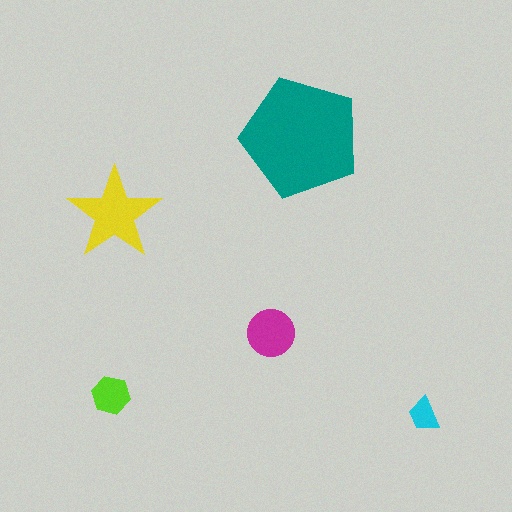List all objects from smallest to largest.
The cyan trapezoid, the lime hexagon, the magenta circle, the yellow star, the teal pentagon.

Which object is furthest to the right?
The cyan trapezoid is rightmost.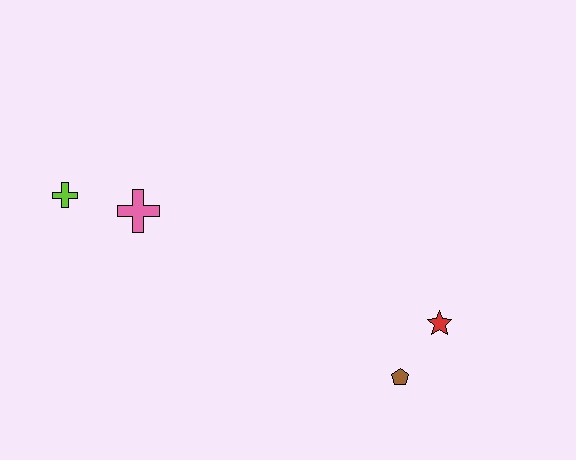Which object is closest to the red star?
The brown pentagon is closest to the red star.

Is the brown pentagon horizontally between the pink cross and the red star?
Yes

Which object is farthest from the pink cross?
The red star is farthest from the pink cross.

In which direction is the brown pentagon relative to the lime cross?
The brown pentagon is to the right of the lime cross.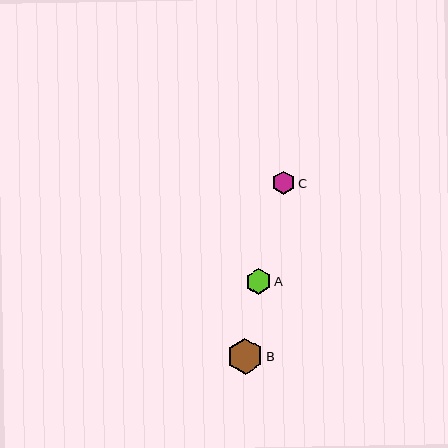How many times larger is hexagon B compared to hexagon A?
Hexagon B is approximately 1.4 times the size of hexagon A.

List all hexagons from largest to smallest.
From largest to smallest: B, A, C.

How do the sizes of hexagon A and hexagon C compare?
Hexagon A and hexagon C are approximately the same size.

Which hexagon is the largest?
Hexagon B is the largest with a size of approximately 36 pixels.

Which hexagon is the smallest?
Hexagon C is the smallest with a size of approximately 23 pixels.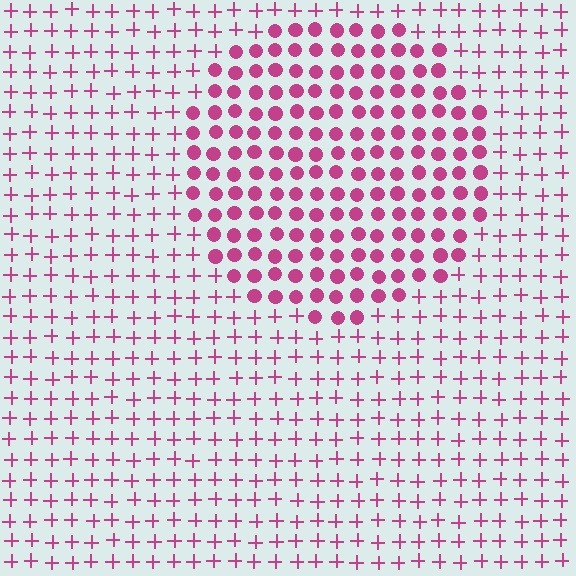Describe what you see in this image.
The image is filled with small magenta elements arranged in a uniform grid. A circle-shaped region contains circles, while the surrounding area contains plus signs. The boundary is defined purely by the change in element shape.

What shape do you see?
I see a circle.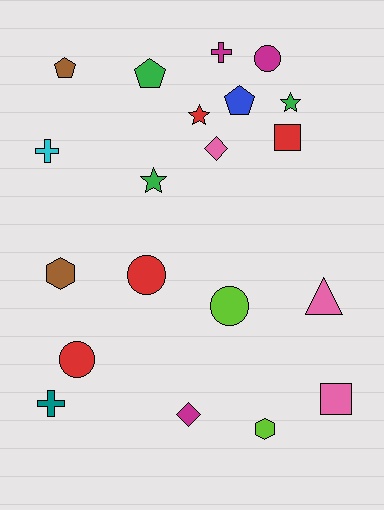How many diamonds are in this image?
There are 2 diamonds.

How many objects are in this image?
There are 20 objects.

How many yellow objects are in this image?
There are no yellow objects.